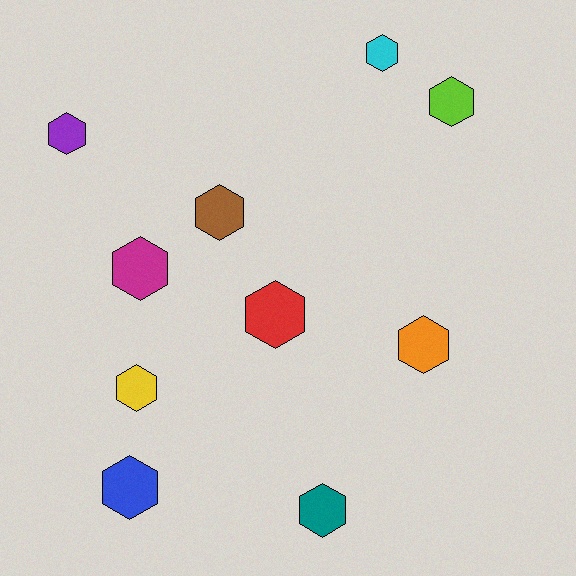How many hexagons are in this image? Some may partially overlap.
There are 10 hexagons.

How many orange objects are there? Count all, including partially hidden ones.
There is 1 orange object.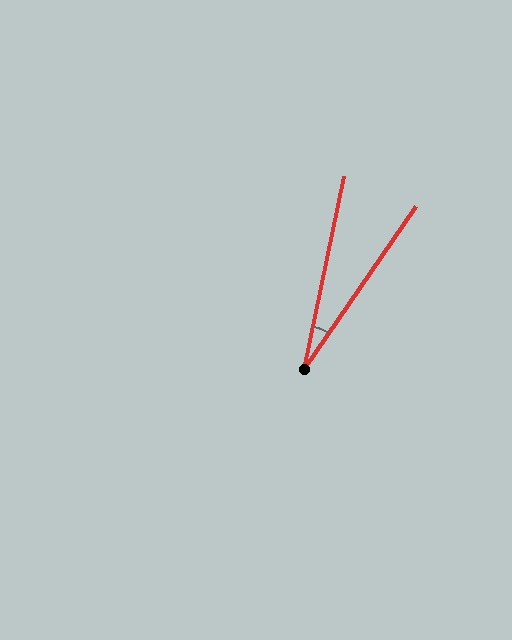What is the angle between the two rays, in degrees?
Approximately 23 degrees.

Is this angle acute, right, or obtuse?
It is acute.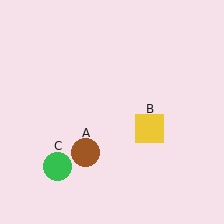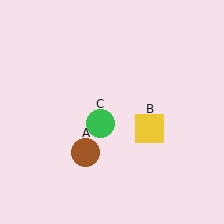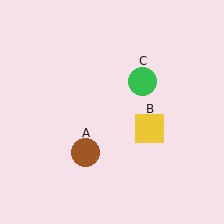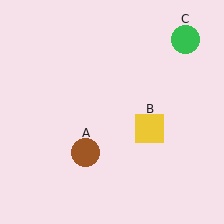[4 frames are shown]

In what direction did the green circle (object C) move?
The green circle (object C) moved up and to the right.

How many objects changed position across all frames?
1 object changed position: green circle (object C).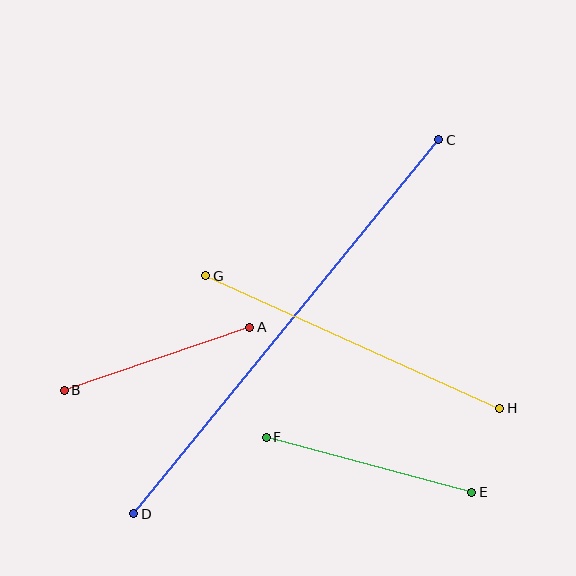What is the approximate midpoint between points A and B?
The midpoint is at approximately (157, 359) pixels.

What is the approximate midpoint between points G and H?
The midpoint is at approximately (353, 342) pixels.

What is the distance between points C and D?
The distance is approximately 483 pixels.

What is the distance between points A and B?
The distance is approximately 196 pixels.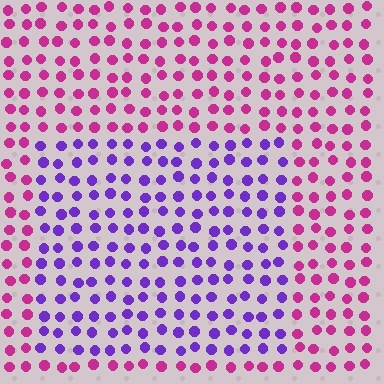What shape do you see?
I see a rectangle.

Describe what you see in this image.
The image is filled with small magenta elements in a uniform arrangement. A rectangle-shaped region is visible where the elements are tinted to a slightly different hue, forming a subtle color boundary.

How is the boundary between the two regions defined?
The boundary is defined purely by a slight shift in hue (about 54 degrees). Spacing, size, and orientation are identical on both sides.